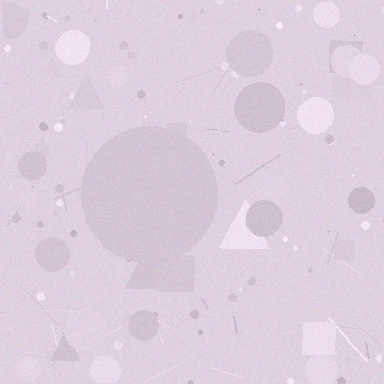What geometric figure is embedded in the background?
A circle is embedded in the background.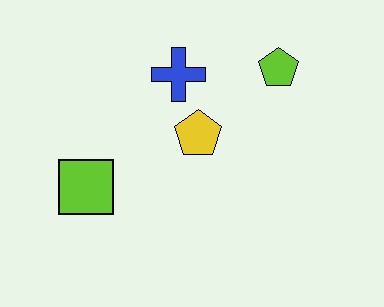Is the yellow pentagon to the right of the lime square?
Yes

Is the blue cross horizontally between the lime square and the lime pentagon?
Yes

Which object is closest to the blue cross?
The yellow pentagon is closest to the blue cross.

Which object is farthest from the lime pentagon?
The lime square is farthest from the lime pentagon.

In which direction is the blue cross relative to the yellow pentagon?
The blue cross is above the yellow pentagon.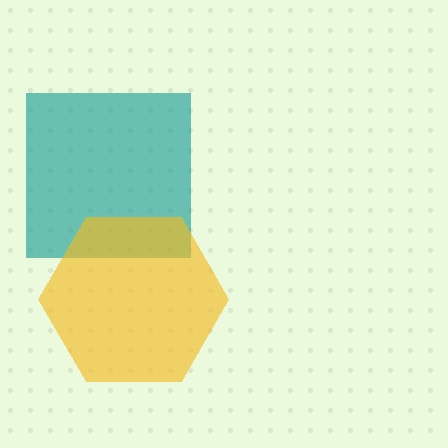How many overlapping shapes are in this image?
There are 2 overlapping shapes in the image.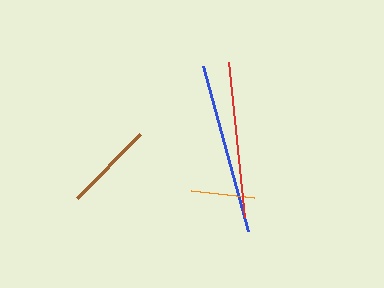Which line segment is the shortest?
The orange line is the shortest at approximately 63 pixels.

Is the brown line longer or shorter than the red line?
The red line is longer than the brown line.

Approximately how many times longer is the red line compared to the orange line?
The red line is approximately 2.5 times the length of the orange line.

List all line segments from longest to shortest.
From longest to shortest: blue, red, brown, orange.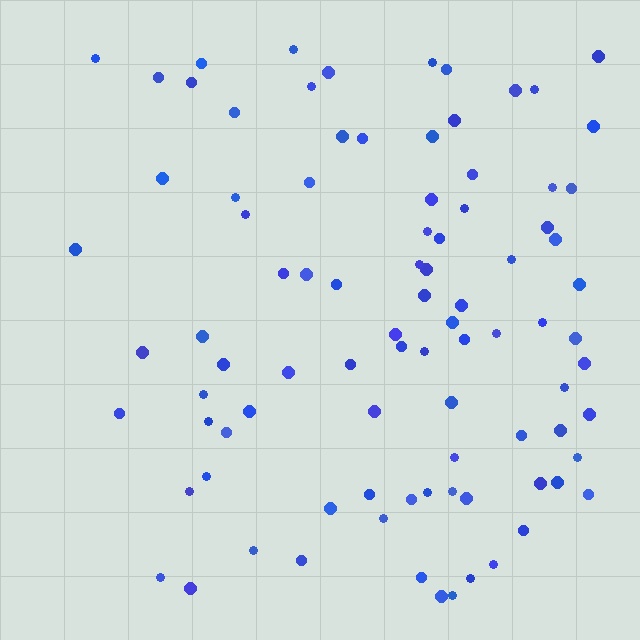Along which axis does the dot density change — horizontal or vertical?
Horizontal.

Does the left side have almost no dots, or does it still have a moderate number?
Still a moderate number, just noticeably fewer than the right.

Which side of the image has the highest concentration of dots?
The right.